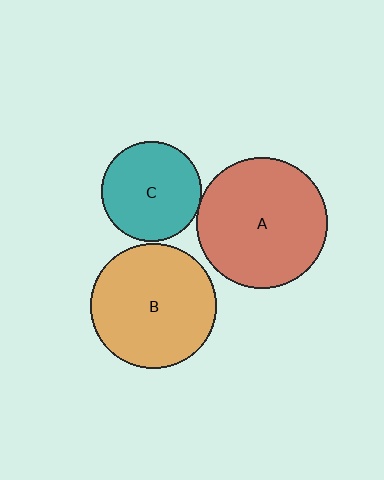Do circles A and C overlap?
Yes.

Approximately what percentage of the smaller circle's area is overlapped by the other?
Approximately 5%.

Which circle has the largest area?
Circle A (red).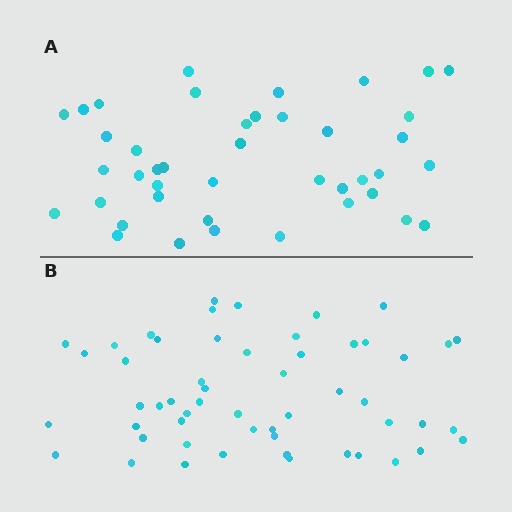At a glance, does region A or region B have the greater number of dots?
Region B (the bottom region) has more dots.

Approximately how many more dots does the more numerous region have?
Region B has roughly 12 or so more dots than region A.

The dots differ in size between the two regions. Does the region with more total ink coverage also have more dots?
No. Region A has more total ink coverage because its dots are larger, but region B actually contains more individual dots. Total area can be misleading — the number of items is what matters here.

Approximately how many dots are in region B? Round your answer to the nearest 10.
About 50 dots. (The exact count is 54, which rounds to 50.)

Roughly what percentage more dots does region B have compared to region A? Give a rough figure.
About 30% more.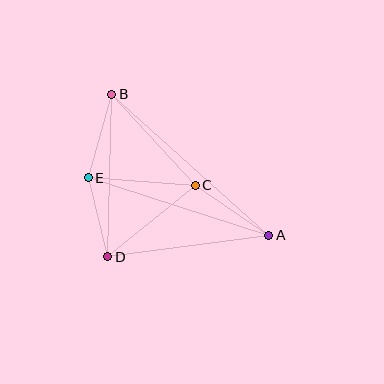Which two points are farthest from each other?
Points A and B are farthest from each other.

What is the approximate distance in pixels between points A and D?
The distance between A and D is approximately 163 pixels.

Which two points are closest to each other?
Points D and E are closest to each other.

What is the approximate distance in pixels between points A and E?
The distance between A and E is approximately 189 pixels.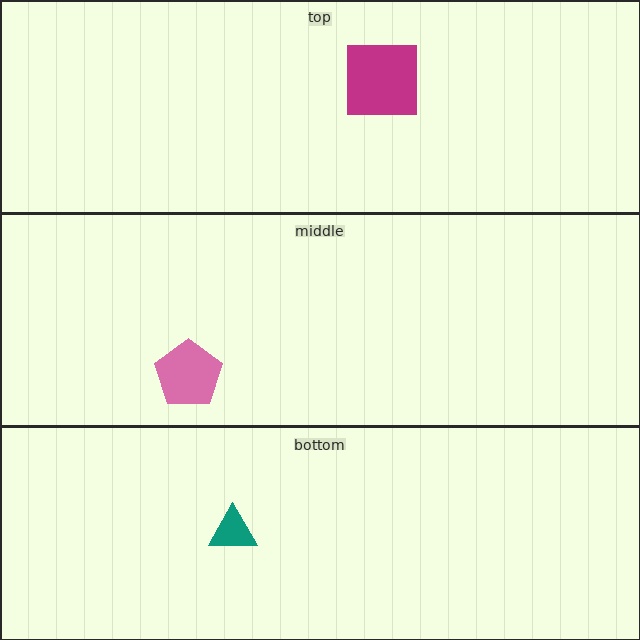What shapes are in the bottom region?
The teal triangle.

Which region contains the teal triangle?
The bottom region.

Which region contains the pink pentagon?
The middle region.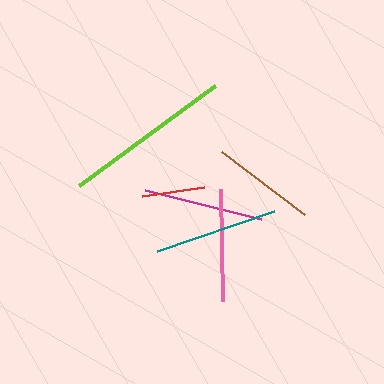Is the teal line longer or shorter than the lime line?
The lime line is longer than the teal line.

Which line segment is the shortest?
The red line is the shortest at approximately 63 pixels.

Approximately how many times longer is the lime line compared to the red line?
The lime line is approximately 2.7 times the length of the red line.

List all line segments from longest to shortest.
From longest to shortest: lime, teal, magenta, pink, brown, red.